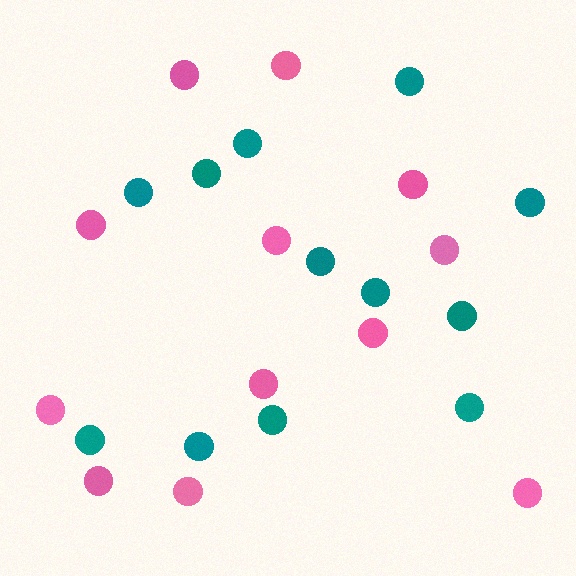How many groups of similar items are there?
There are 2 groups: one group of teal circles (12) and one group of pink circles (12).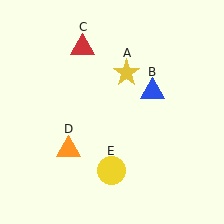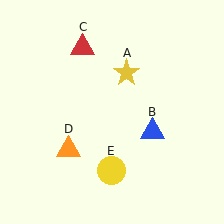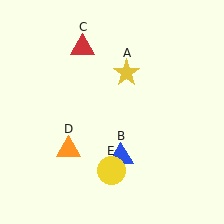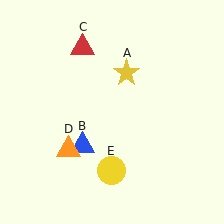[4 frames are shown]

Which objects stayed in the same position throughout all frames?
Yellow star (object A) and red triangle (object C) and orange triangle (object D) and yellow circle (object E) remained stationary.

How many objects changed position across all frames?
1 object changed position: blue triangle (object B).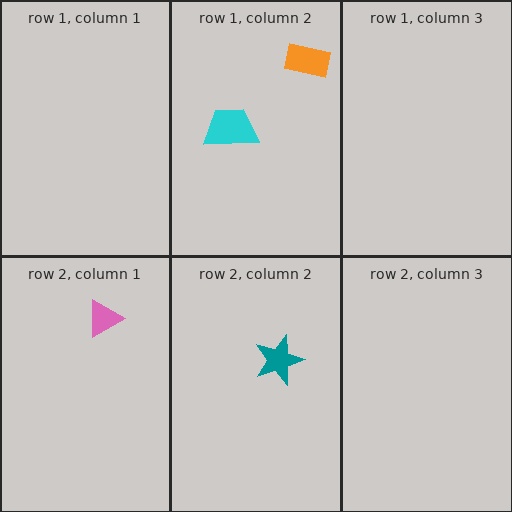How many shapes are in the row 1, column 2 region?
2.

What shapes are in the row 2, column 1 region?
The pink triangle.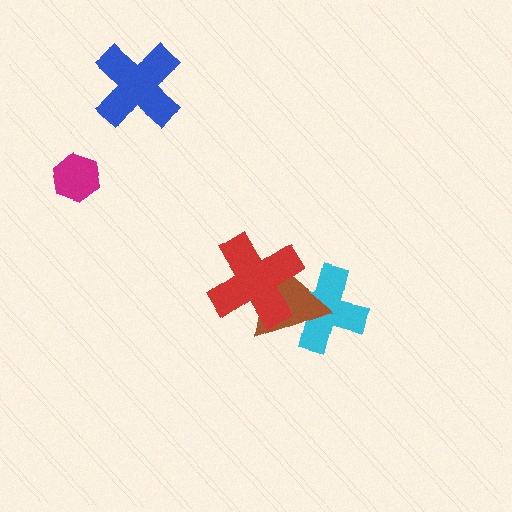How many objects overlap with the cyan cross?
2 objects overlap with the cyan cross.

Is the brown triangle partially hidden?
Yes, it is partially covered by another shape.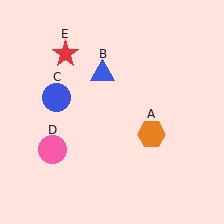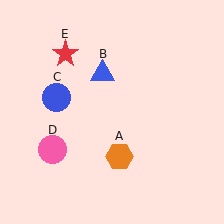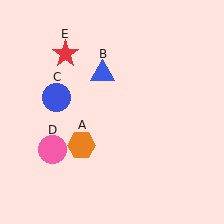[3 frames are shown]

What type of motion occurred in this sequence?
The orange hexagon (object A) rotated clockwise around the center of the scene.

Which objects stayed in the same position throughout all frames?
Blue triangle (object B) and blue circle (object C) and pink circle (object D) and red star (object E) remained stationary.